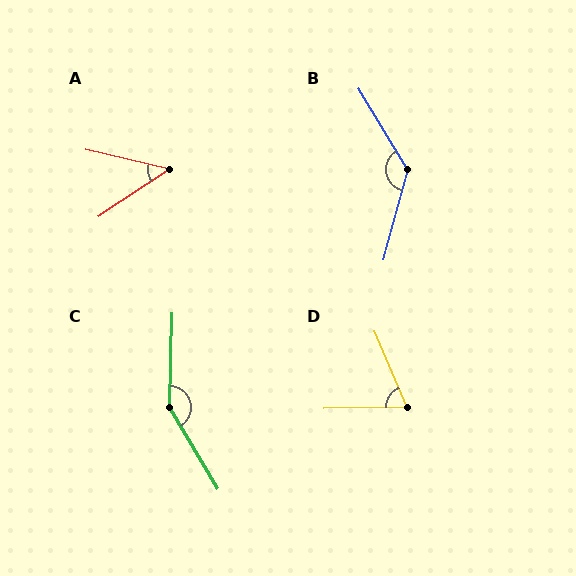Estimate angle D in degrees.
Approximately 68 degrees.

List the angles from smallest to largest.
A (46°), D (68°), B (134°), C (148°).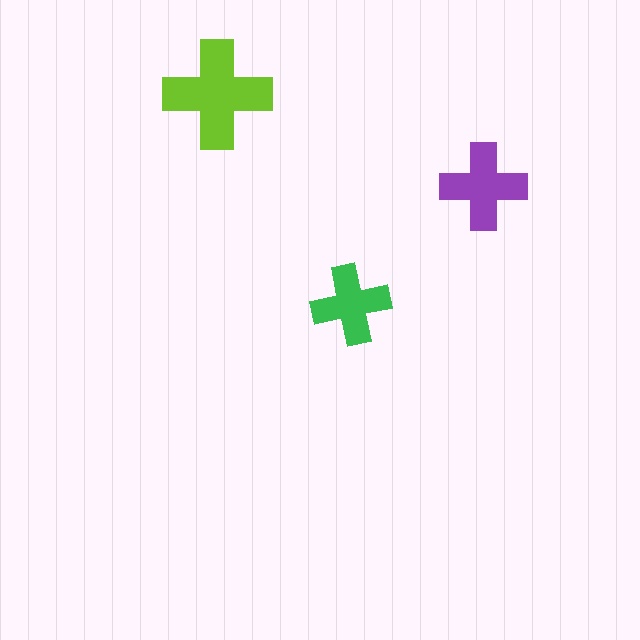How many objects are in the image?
There are 3 objects in the image.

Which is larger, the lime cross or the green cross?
The lime one.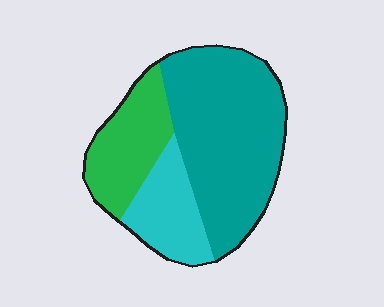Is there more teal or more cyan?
Teal.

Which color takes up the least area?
Cyan, at roughly 20%.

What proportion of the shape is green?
Green takes up less than a quarter of the shape.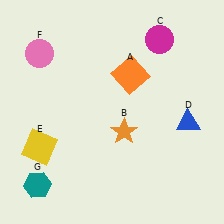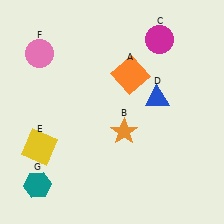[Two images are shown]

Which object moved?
The blue triangle (D) moved left.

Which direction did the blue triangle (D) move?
The blue triangle (D) moved left.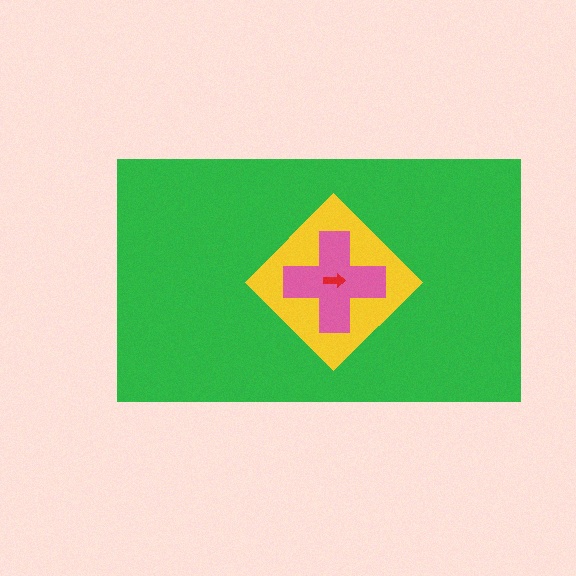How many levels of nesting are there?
4.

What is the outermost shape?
The green rectangle.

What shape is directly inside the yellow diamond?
The pink cross.